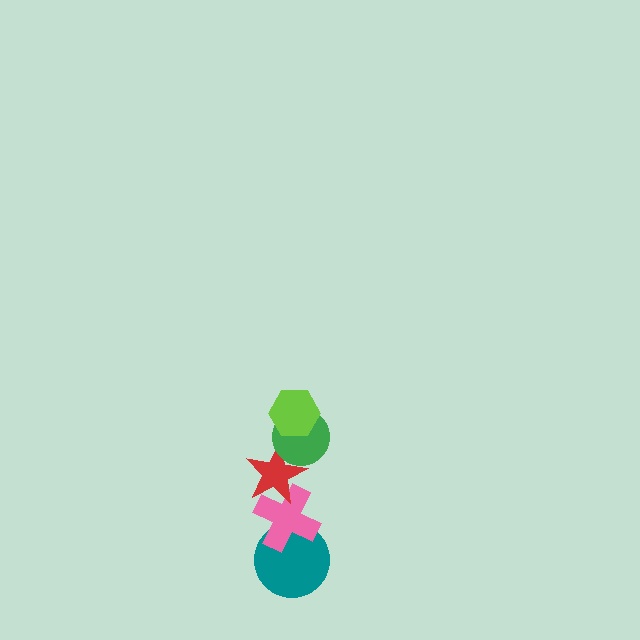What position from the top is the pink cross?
The pink cross is 4th from the top.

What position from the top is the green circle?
The green circle is 2nd from the top.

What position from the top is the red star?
The red star is 3rd from the top.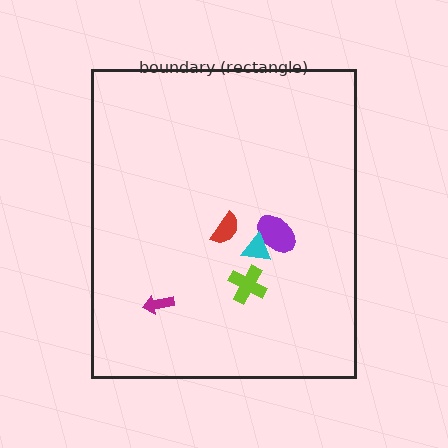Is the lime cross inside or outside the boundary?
Inside.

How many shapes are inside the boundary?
5 inside, 0 outside.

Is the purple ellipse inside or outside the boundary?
Inside.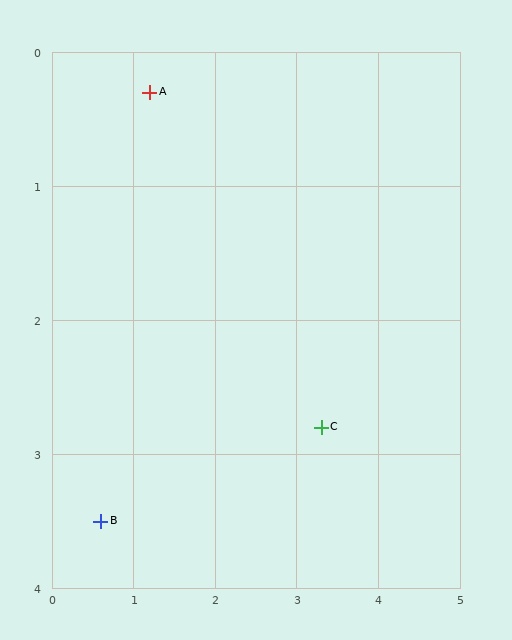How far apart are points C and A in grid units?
Points C and A are about 3.3 grid units apart.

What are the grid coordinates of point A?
Point A is at approximately (1.2, 0.3).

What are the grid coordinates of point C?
Point C is at approximately (3.3, 2.8).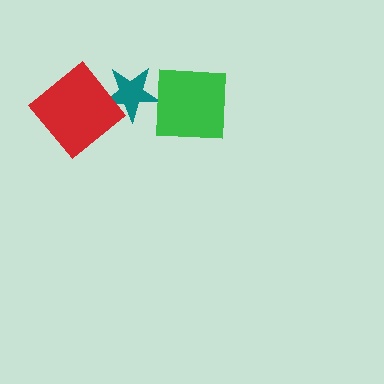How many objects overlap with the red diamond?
1 object overlaps with the red diamond.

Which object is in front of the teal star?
The red diamond is in front of the teal star.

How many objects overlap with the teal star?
1 object overlaps with the teal star.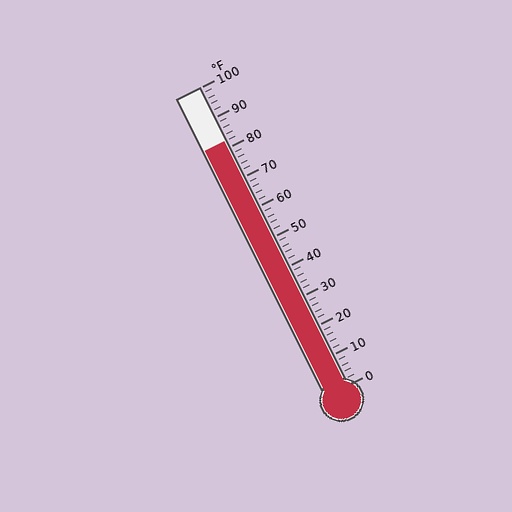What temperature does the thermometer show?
The thermometer shows approximately 82°F.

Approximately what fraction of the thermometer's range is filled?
The thermometer is filled to approximately 80% of its range.